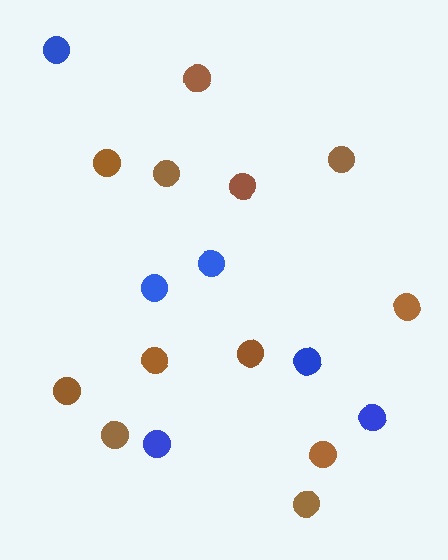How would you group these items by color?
There are 2 groups: one group of brown circles (12) and one group of blue circles (6).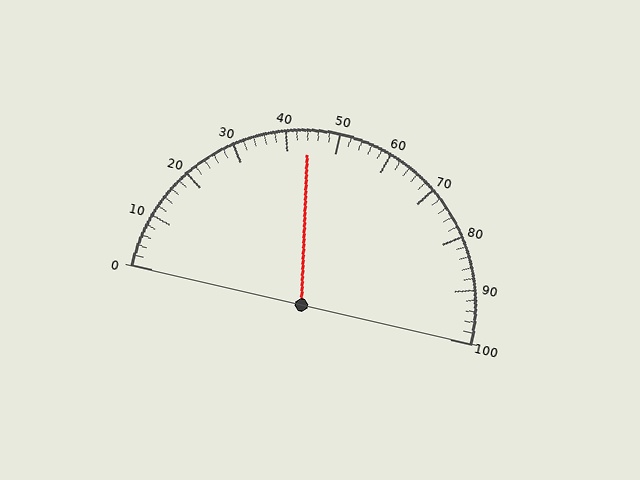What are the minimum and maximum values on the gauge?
The gauge ranges from 0 to 100.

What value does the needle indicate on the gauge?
The needle indicates approximately 44.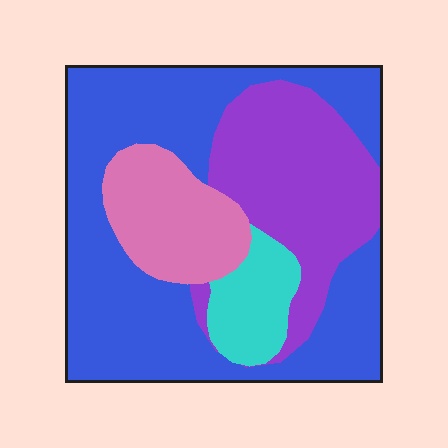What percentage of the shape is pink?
Pink covers roughly 15% of the shape.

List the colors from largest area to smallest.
From largest to smallest: blue, purple, pink, cyan.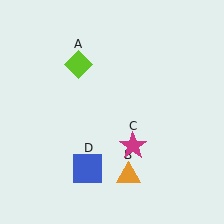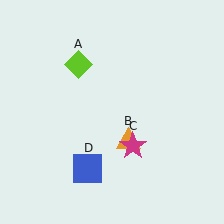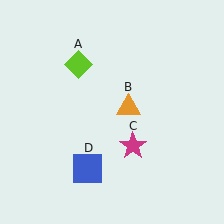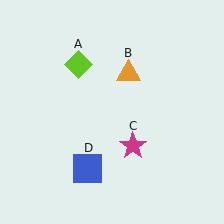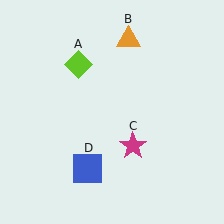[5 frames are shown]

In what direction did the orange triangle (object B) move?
The orange triangle (object B) moved up.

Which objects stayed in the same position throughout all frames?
Lime diamond (object A) and magenta star (object C) and blue square (object D) remained stationary.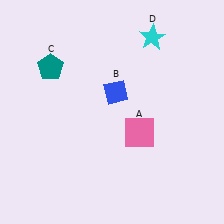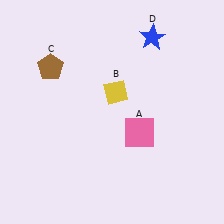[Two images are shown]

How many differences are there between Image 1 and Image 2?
There are 3 differences between the two images.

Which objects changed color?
B changed from blue to yellow. C changed from teal to brown. D changed from cyan to blue.